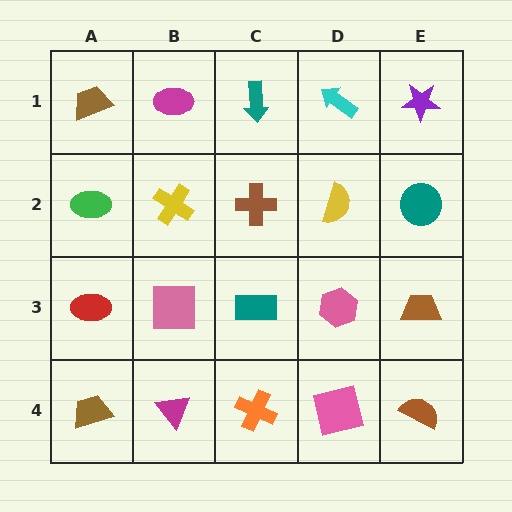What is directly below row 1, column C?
A brown cross.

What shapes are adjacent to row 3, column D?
A yellow semicircle (row 2, column D), a pink square (row 4, column D), a teal rectangle (row 3, column C), a brown trapezoid (row 3, column E).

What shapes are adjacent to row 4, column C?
A teal rectangle (row 3, column C), a magenta triangle (row 4, column B), a pink square (row 4, column D).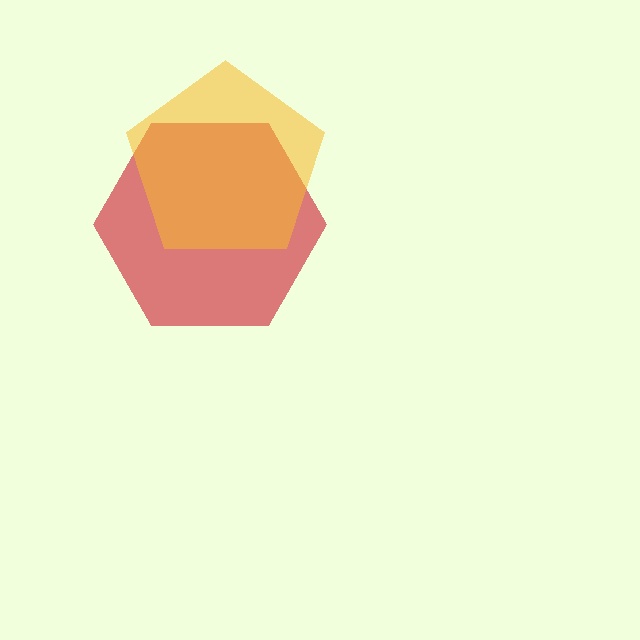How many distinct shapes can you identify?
There are 2 distinct shapes: a red hexagon, a yellow pentagon.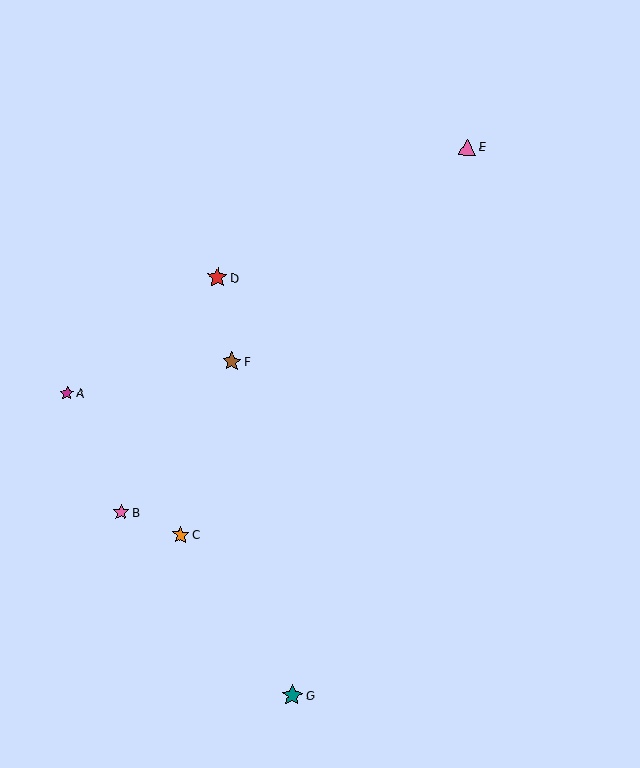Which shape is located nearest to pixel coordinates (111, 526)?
The pink star (labeled B) at (121, 512) is nearest to that location.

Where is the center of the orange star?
The center of the orange star is at (181, 535).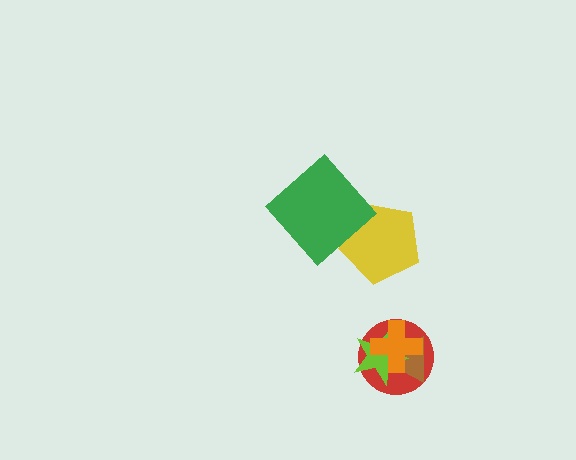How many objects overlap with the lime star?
3 objects overlap with the lime star.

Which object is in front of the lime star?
The orange cross is in front of the lime star.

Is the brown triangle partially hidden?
Yes, it is partially covered by another shape.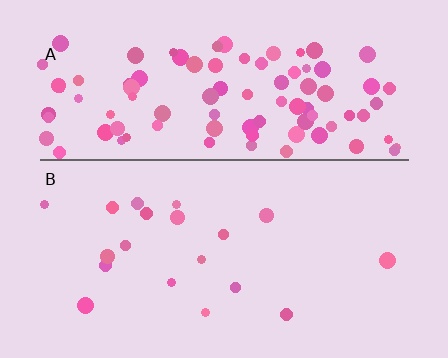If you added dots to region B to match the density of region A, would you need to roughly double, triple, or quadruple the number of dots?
Approximately quadruple.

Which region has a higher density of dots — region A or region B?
A (the top).